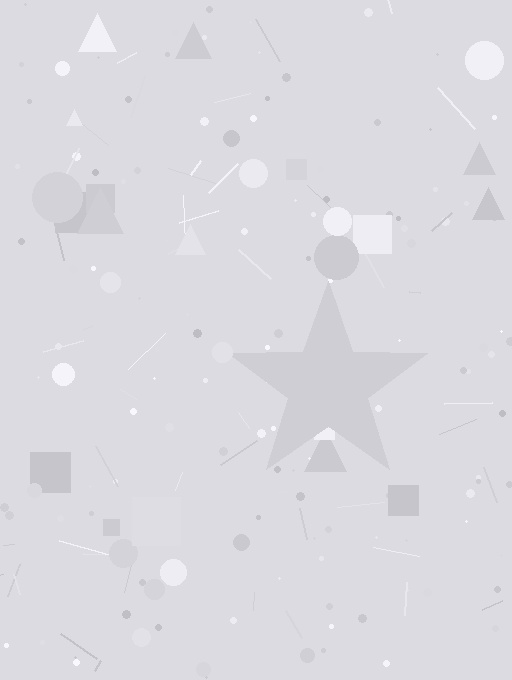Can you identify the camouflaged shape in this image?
The camouflaged shape is a star.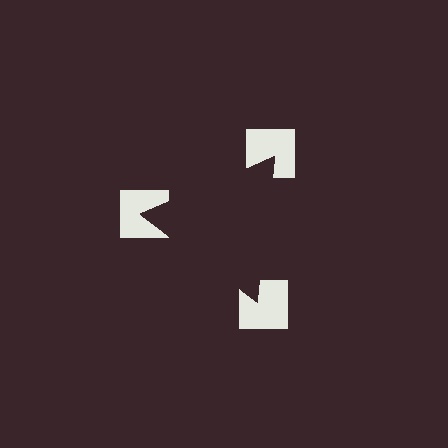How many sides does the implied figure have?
3 sides.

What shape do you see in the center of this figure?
An illusory triangle — its edges are inferred from the aligned wedge cuts in the notched squares, not physically drawn.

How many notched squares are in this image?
There are 3 — one at each vertex of the illusory triangle.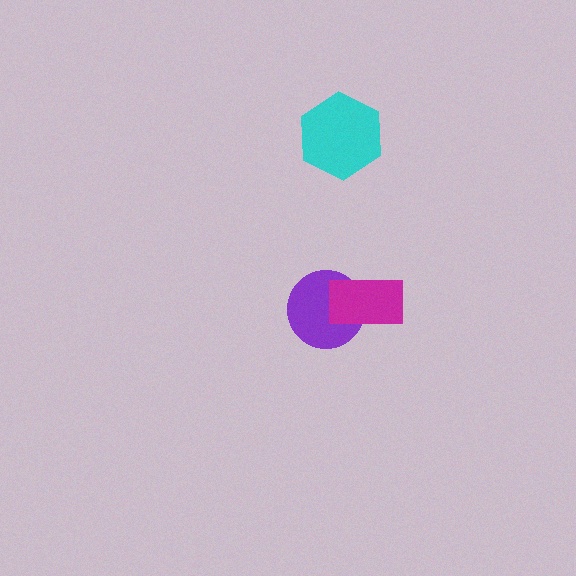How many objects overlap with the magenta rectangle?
1 object overlaps with the magenta rectangle.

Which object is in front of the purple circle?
The magenta rectangle is in front of the purple circle.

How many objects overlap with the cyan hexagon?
0 objects overlap with the cyan hexagon.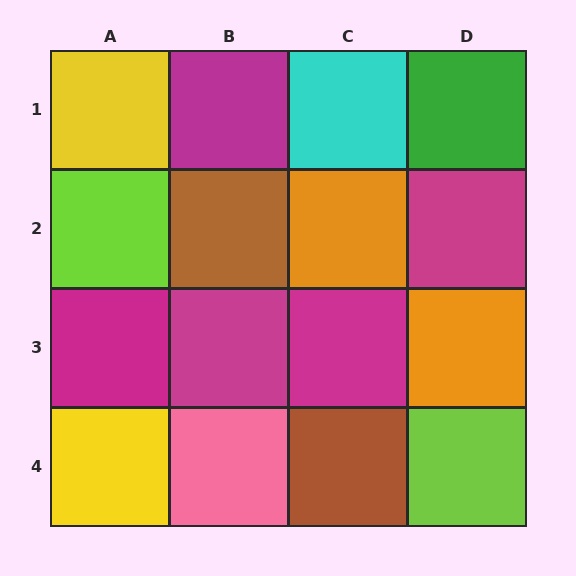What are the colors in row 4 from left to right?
Yellow, pink, brown, lime.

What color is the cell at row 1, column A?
Yellow.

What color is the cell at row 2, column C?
Orange.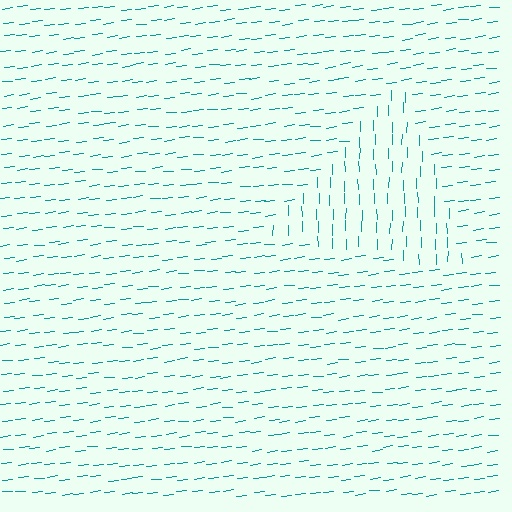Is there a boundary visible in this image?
Yes, there is a texture boundary formed by a change in line orientation.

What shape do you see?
I see a triangle.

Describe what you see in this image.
The image is filled with small teal line segments. A triangle region in the image has lines oriented differently from the surrounding lines, creating a visible texture boundary.